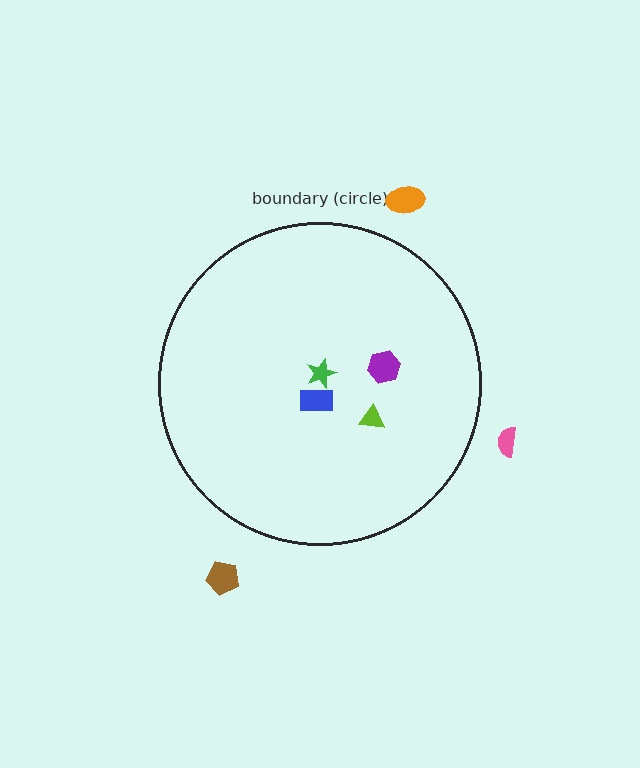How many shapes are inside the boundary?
4 inside, 3 outside.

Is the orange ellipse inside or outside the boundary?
Outside.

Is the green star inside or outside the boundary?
Inside.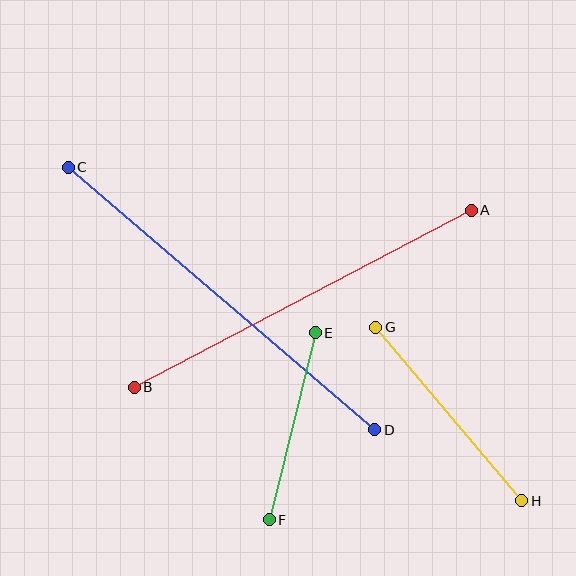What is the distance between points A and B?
The distance is approximately 380 pixels.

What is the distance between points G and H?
The distance is approximately 227 pixels.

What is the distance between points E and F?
The distance is approximately 193 pixels.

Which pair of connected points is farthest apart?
Points C and D are farthest apart.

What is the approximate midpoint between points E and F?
The midpoint is at approximately (292, 426) pixels.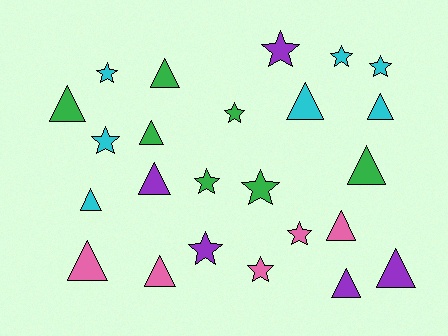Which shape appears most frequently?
Triangle, with 13 objects.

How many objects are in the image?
There are 24 objects.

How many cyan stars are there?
There are 4 cyan stars.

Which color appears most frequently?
Green, with 7 objects.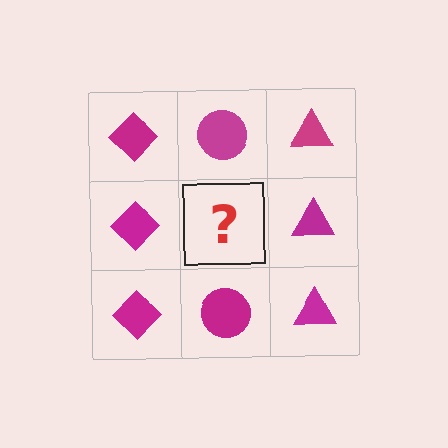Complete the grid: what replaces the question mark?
The question mark should be replaced with a magenta circle.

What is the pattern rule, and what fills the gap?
The rule is that each column has a consistent shape. The gap should be filled with a magenta circle.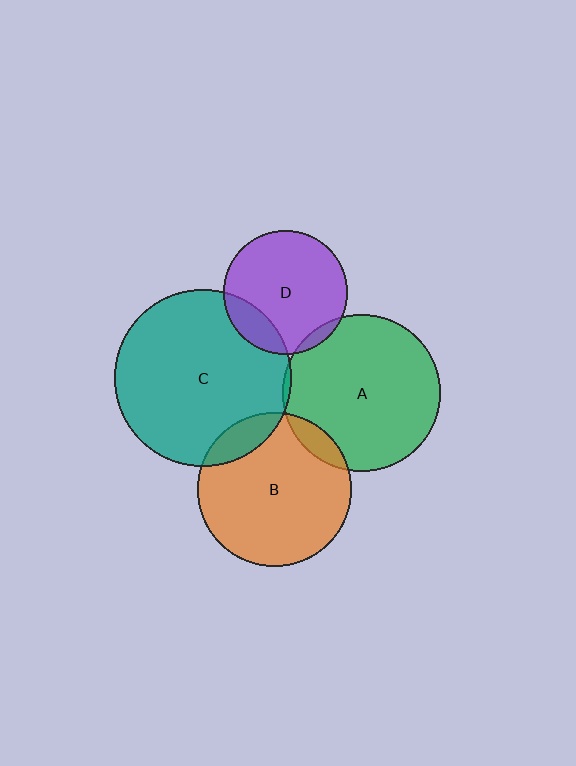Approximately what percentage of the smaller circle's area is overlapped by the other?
Approximately 5%.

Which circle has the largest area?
Circle C (teal).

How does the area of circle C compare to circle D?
Approximately 2.0 times.